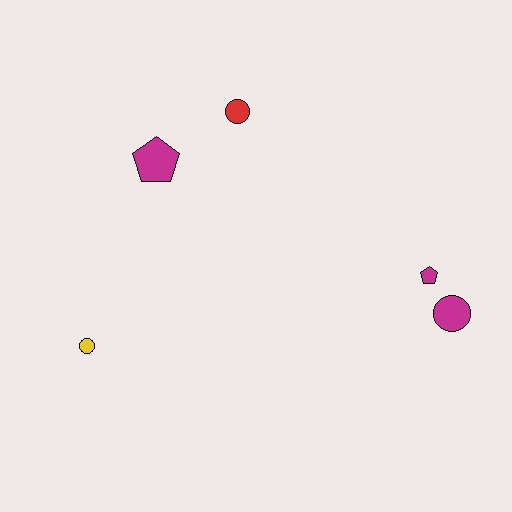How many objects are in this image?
There are 5 objects.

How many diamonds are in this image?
There are no diamonds.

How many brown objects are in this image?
There are no brown objects.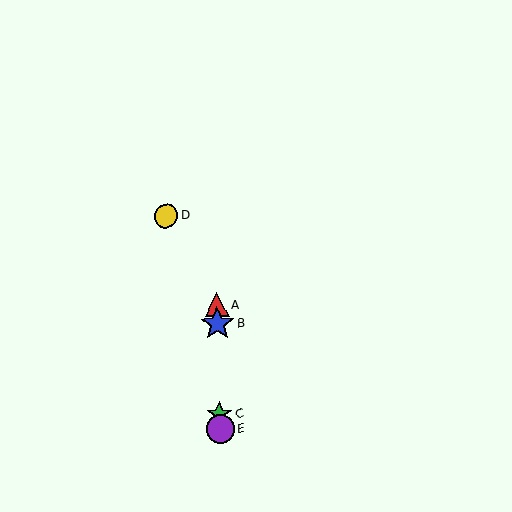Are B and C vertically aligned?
Yes, both are at x≈217.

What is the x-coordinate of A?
Object A is at x≈217.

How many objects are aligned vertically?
4 objects (A, B, C, E) are aligned vertically.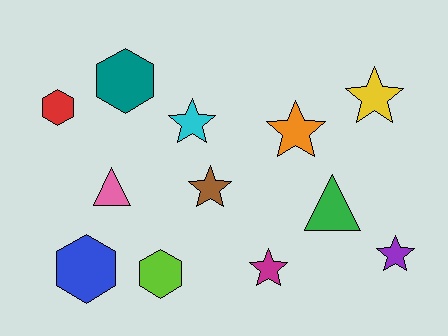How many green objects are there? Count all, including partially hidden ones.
There is 1 green object.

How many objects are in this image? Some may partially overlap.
There are 12 objects.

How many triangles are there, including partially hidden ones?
There are 2 triangles.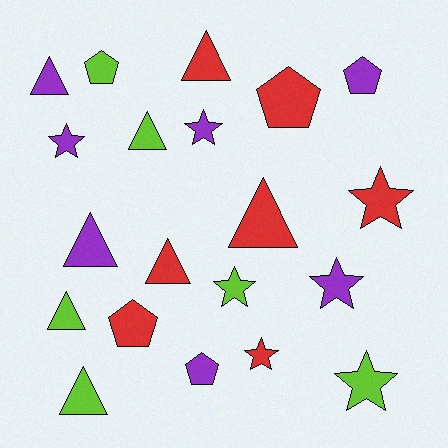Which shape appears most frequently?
Triangle, with 8 objects.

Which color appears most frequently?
Purple, with 7 objects.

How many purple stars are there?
There are 3 purple stars.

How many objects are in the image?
There are 20 objects.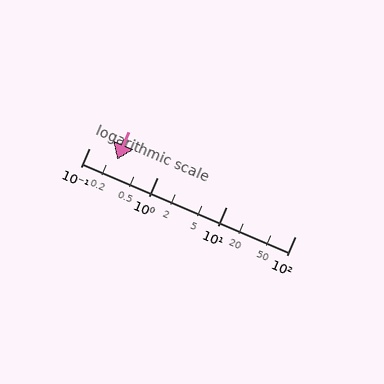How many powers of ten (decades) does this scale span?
The scale spans 3 decades, from 0.1 to 100.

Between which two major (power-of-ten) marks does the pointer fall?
The pointer is between 0.1 and 1.